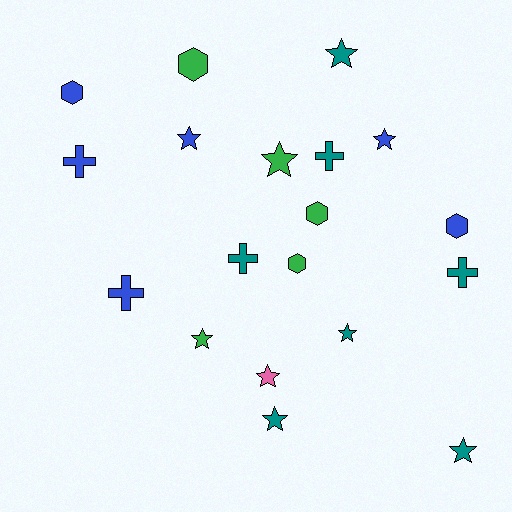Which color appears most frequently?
Teal, with 7 objects.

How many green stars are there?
There are 2 green stars.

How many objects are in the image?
There are 19 objects.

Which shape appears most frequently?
Star, with 9 objects.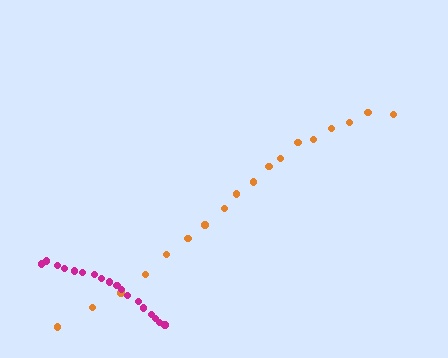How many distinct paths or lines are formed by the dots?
There are 2 distinct paths.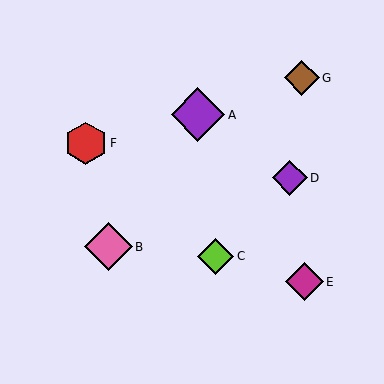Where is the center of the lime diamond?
The center of the lime diamond is at (216, 256).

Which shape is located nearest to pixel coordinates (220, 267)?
The lime diamond (labeled C) at (216, 256) is nearest to that location.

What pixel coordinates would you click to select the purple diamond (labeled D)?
Click at (290, 178) to select the purple diamond D.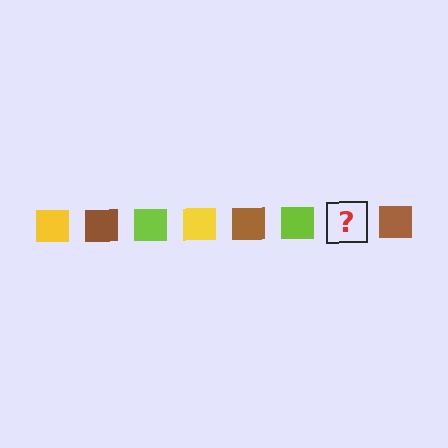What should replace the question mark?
The question mark should be replaced with a yellow square.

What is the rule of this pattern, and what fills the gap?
The rule is that the pattern cycles through yellow, brown, lime squares. The gap should be filled with a yellow square.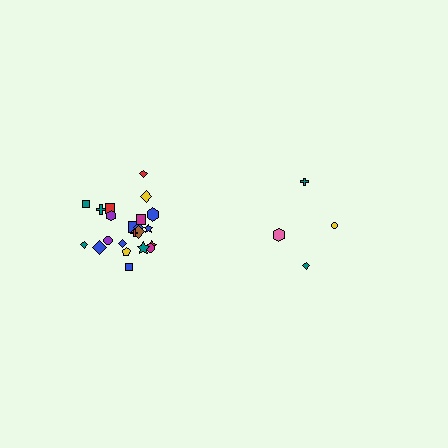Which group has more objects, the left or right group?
The left group.